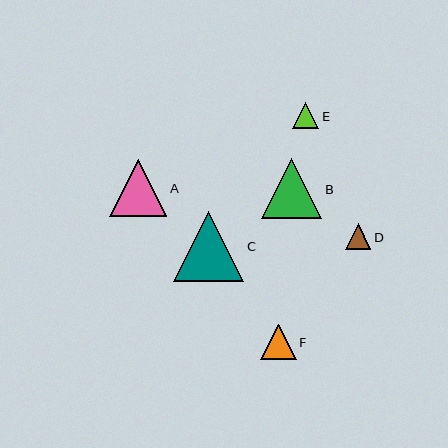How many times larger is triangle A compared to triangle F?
Triangle A is approximately 1.6 times the size of triangle F.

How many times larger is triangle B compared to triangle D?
Triangle B is approximately 2.4 times the size of triangle D.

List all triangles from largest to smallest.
From largest to smallest: C, B, A, F, E, D.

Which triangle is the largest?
Triangle C is the largest with a size of approximately 70 pixels.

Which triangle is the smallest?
Triangle D is the smallest with a size of approximately 25 pixels.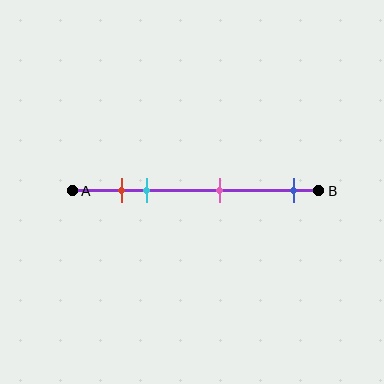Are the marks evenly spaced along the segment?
No, the marks are not evenly spaced.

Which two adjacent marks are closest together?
The red and cyan marks are the closest adjacent pair.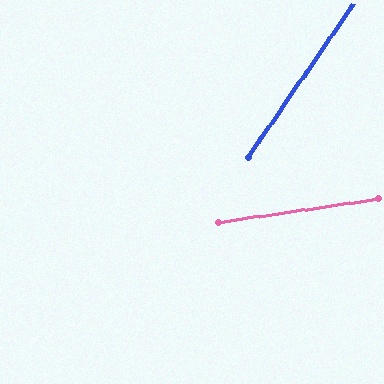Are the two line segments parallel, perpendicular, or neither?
Neither parallel nor perpendicular — they differ by about 47°.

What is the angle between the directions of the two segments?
Approximately 47 degrees.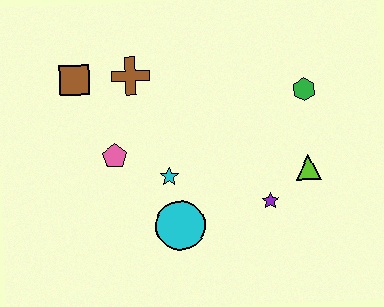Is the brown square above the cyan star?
Yes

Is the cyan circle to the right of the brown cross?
Yes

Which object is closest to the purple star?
The lime triangle is closest to the purple star.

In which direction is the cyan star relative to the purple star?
The cyan star is to the left of the purple star.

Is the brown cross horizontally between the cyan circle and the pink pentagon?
Yes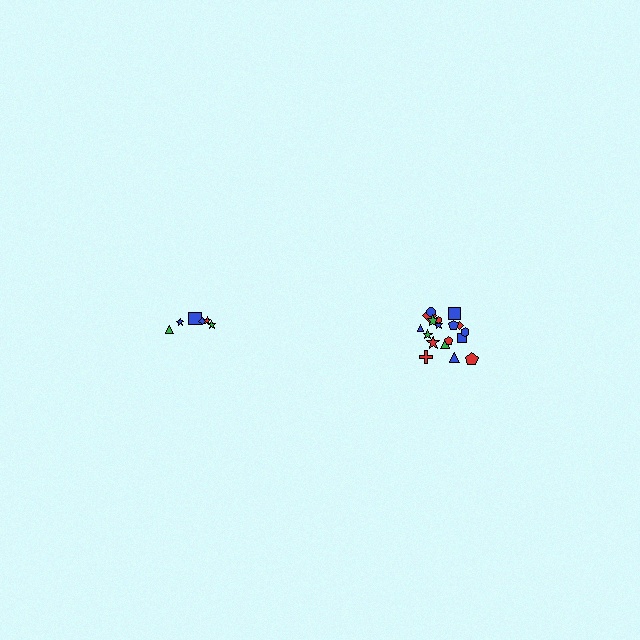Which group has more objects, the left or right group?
The right group.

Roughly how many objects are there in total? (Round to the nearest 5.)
Roughly 25 objects in total.